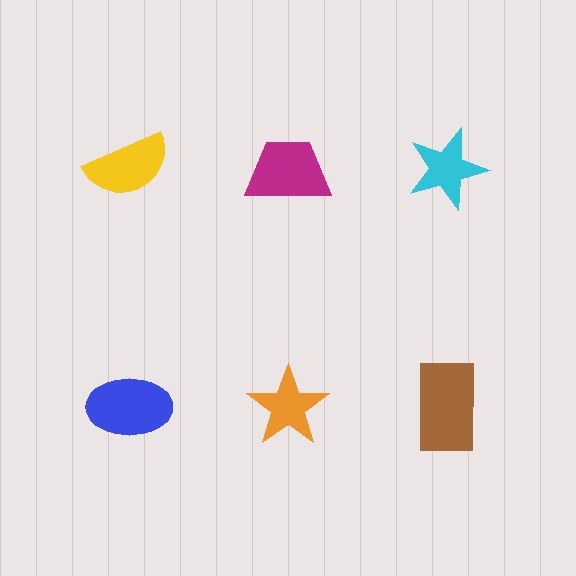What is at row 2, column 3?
A brown rectangle.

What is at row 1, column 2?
A magenta trapezoid.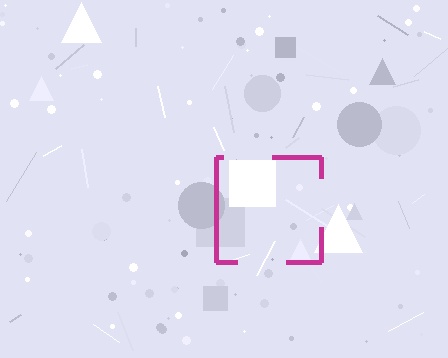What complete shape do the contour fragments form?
The contour fragments form a square.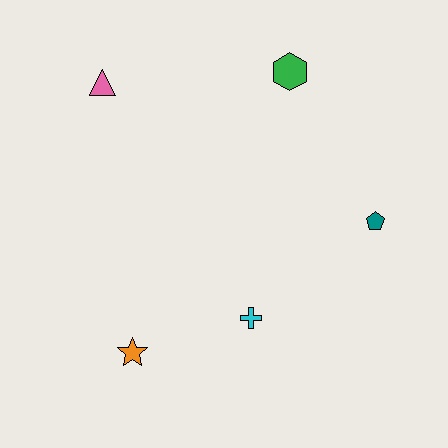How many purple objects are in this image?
There are no purple objects.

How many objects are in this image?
There are 5 objects.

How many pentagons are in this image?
There is 1 pentagon.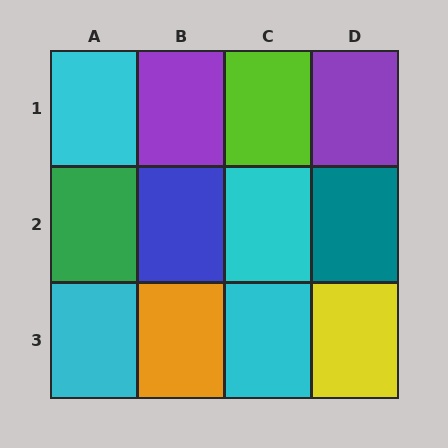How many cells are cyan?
4 cells are cyan.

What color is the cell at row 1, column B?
Purple.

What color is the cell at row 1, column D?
Purple.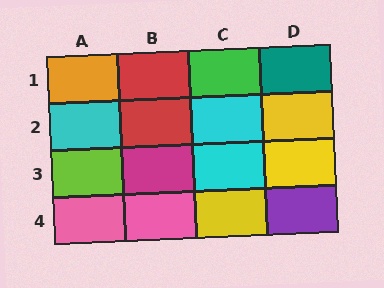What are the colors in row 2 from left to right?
Cyan, red, cyan, yellow.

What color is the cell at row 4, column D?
Purple.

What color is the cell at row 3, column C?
Cyan.